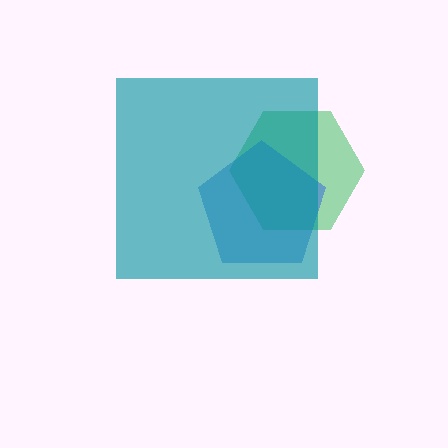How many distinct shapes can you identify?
There are 3 distinct shapes: a green hexagon, a blue pentagon, a teal square.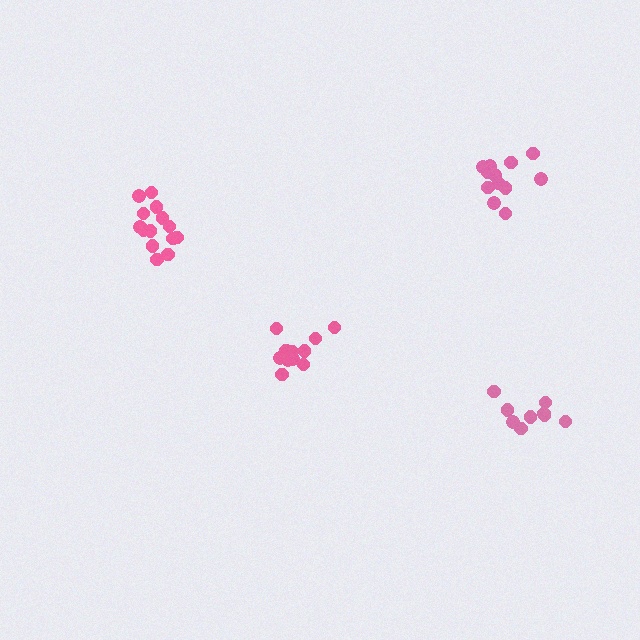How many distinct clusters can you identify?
There are 4 distinct clusters.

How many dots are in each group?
Group 1: 11 dots, Group 2: 9 dots, Group 3: 14 dots, Group 4: 12 dots (46 total).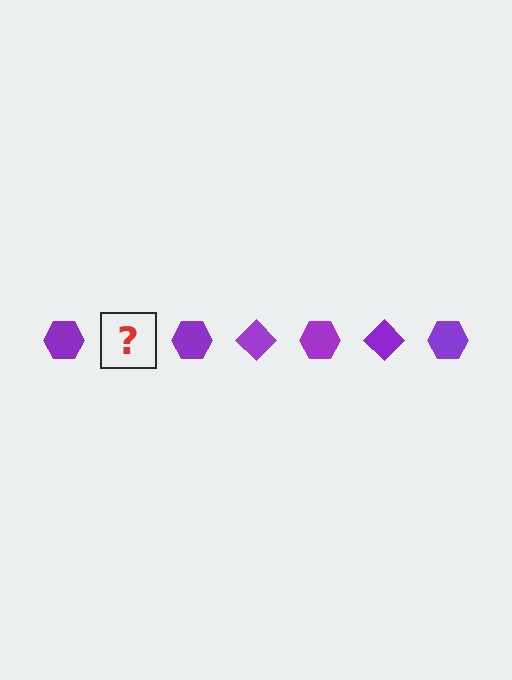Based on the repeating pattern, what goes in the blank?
The blank should be a purple diamond.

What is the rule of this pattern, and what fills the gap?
The rule is that the pattern cycles through hexagon, diamond shapes in purple. The gap should be filled with a purple diamond.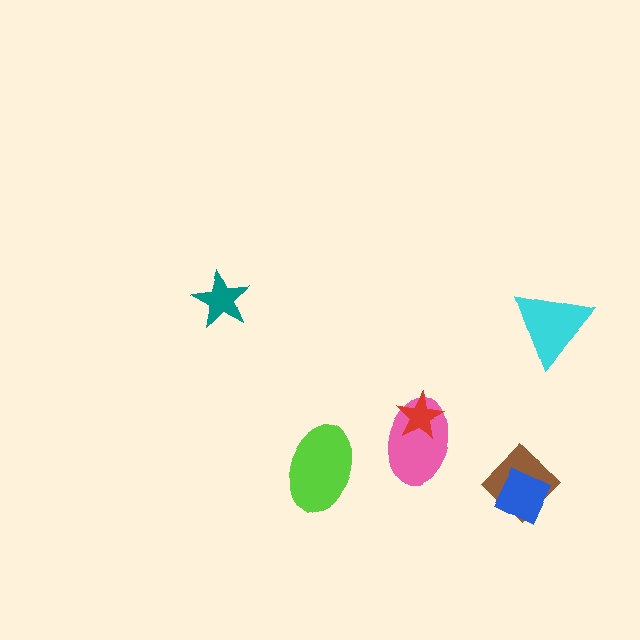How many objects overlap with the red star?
1 object overlaps with the red star.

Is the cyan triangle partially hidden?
No, no other shape covers it.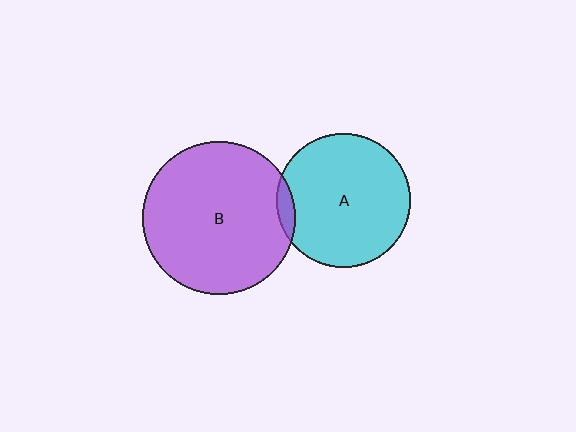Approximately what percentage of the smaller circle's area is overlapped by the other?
Approximately 5%.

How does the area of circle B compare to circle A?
Approximately 1.3 times.